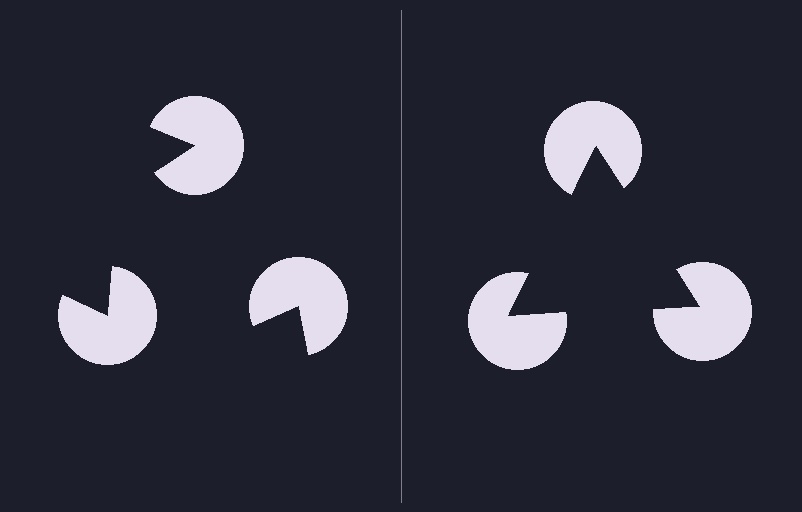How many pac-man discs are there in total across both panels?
6 — 3 on each side.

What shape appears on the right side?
An illusory triangle.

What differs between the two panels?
The pac-man discs are positioned identically on both sides; only the wedge orientations differ. On the right they align to a triangle; on the left they are misaligned.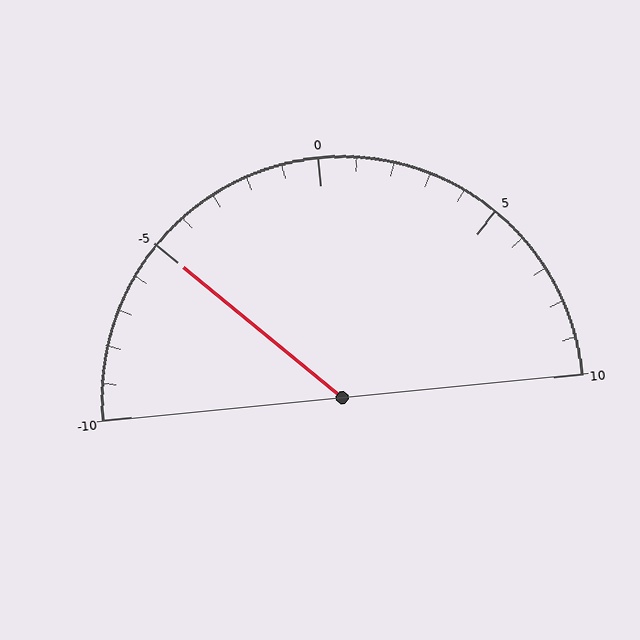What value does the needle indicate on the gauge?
The needle indicates approximately -5.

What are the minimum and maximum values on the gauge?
The gauge ranges from -10 to 10.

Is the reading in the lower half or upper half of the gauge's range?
The reading is in the lower half of the range (-10 to 10).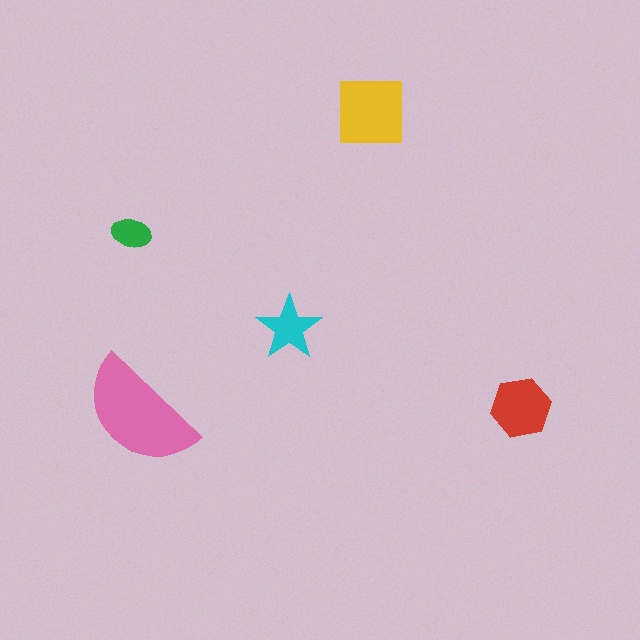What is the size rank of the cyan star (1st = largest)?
4th.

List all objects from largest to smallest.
The pink semicircle, the yellow square, the red hexagon, the cyan star, the green ellipse.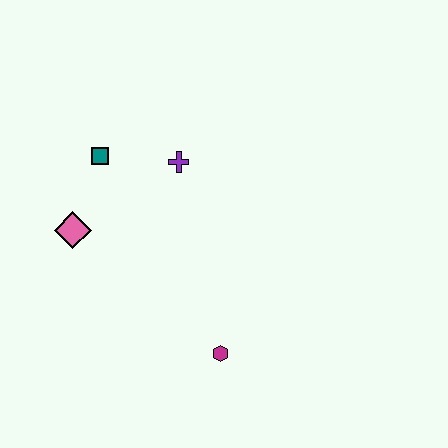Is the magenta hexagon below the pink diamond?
Yes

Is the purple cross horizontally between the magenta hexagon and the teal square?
Yes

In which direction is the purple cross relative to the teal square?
The purple cross is to the right of the teal square.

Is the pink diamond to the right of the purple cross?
No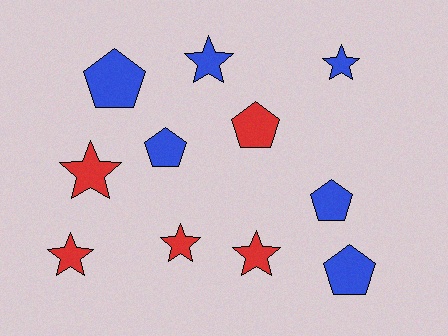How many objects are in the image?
There are 11 objects.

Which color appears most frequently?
Blue, with 6 objects.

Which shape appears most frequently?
Star, with 6 objects.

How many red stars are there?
There are 4 red stars.